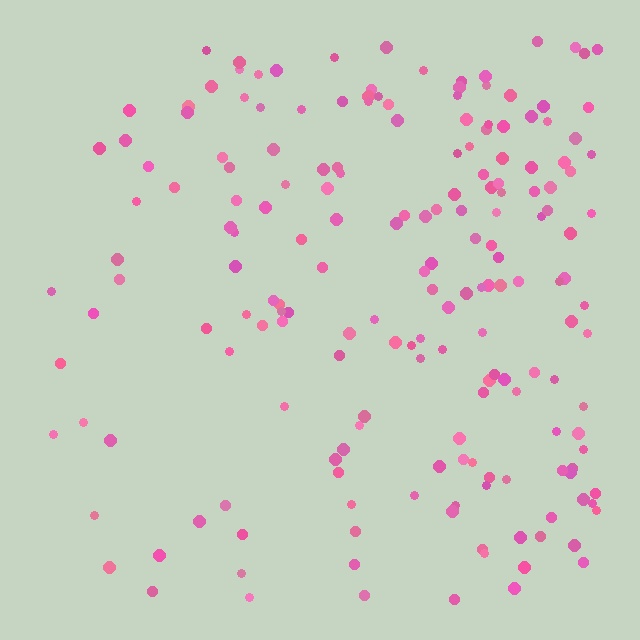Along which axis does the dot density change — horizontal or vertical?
Horizontal.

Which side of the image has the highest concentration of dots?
The right.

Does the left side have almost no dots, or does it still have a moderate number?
Still a moderate number, just noticeably fewer than the right.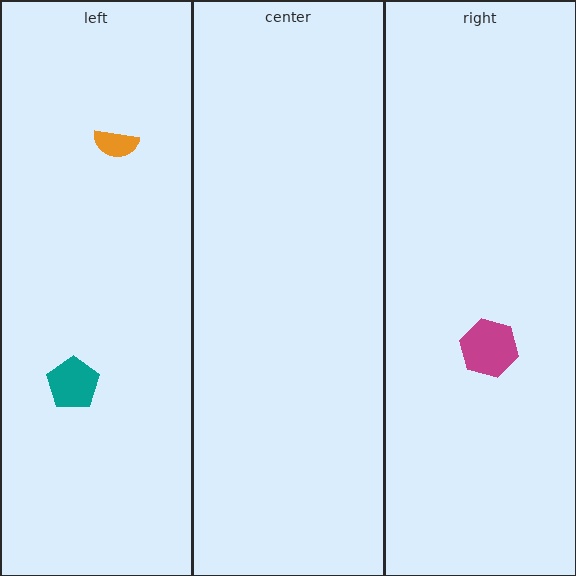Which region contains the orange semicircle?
The left region.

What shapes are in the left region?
The orange semicircle, the teal pentagon.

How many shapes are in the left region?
2.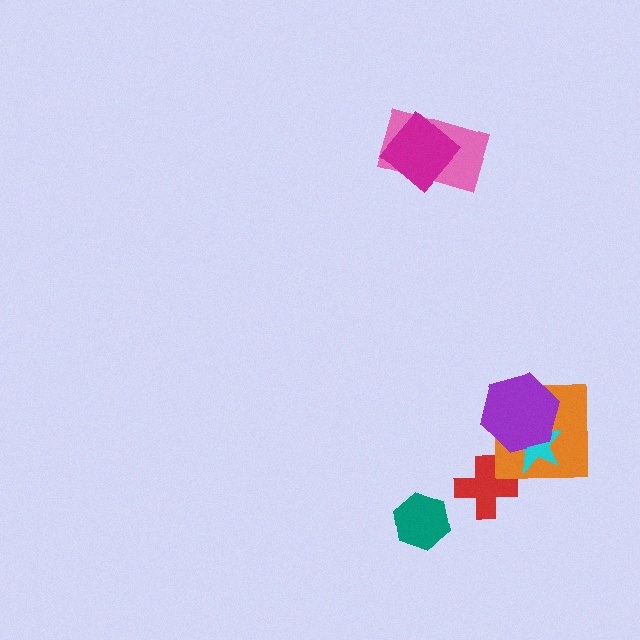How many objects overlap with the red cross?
0 objects overlap with the red cross.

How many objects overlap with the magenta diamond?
1 object overlaps with the magenta diamond.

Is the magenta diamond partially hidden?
No, no other shape covers it.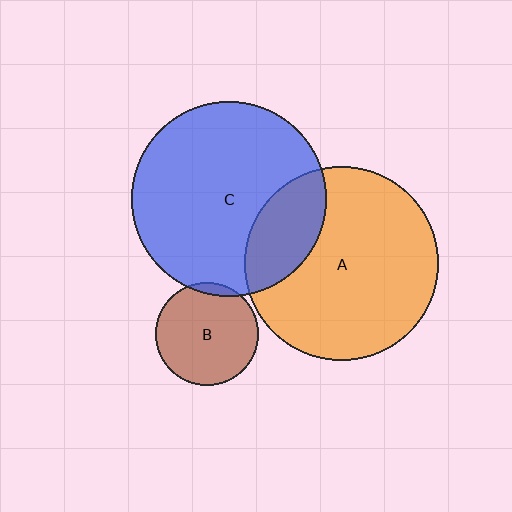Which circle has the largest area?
Circle C (blue).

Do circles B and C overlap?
Yes.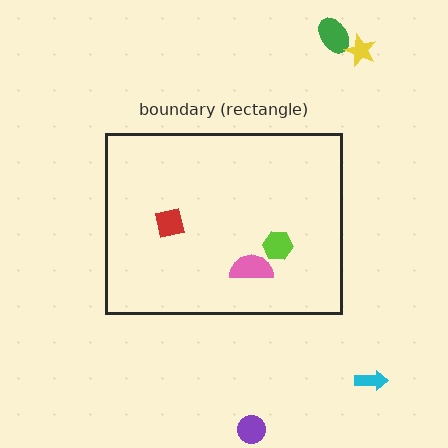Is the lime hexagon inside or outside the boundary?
Inside.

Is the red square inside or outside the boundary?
Inside.